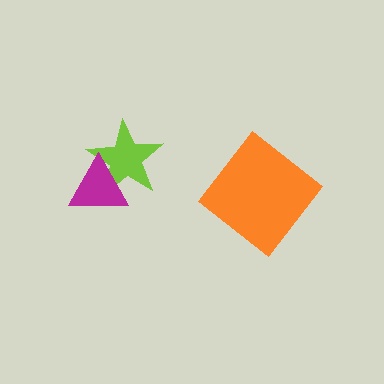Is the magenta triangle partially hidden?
No, no other shape covers it.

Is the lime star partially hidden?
Yes, it is partially covered by another shape.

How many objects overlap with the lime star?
1 object overlaps with the lime star.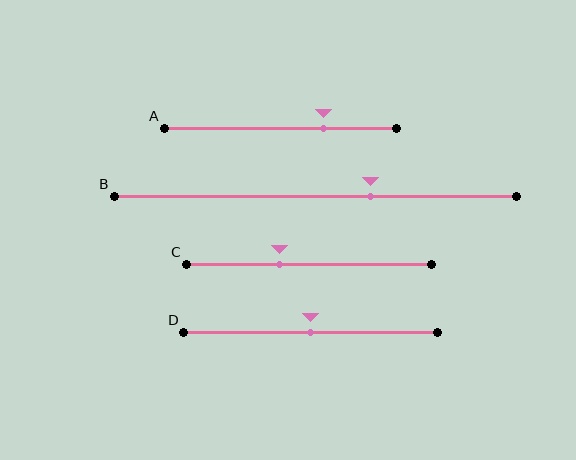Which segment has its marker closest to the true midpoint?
Segment D has its marker closest to the true midpoint.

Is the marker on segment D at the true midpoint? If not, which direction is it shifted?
Yes, the marker on segment D is at the true midpoint.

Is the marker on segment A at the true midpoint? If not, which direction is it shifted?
No, the marker on segment A is shifted to the right by about 19% of the segment length.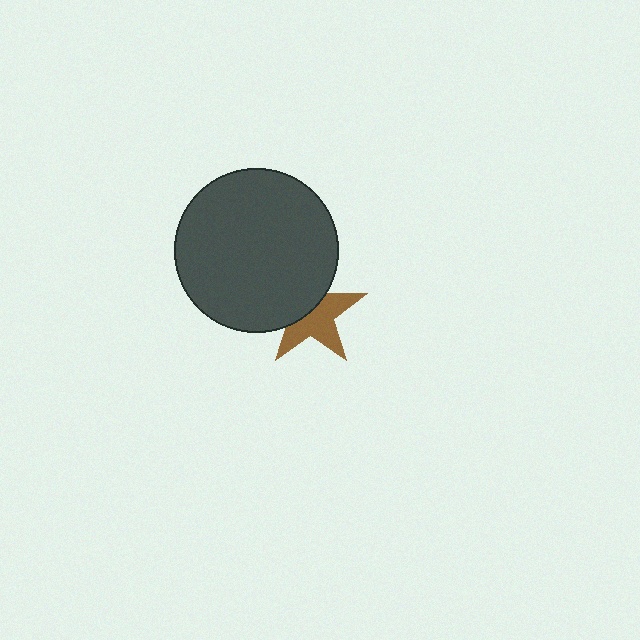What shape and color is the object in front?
The object in front is a dark gray circle.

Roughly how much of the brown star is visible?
About half of it is visible (roughly 56%).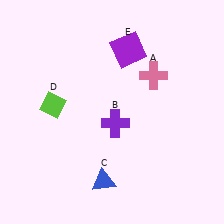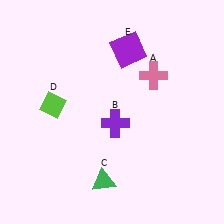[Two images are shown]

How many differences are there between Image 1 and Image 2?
There is 1 difference between the two images.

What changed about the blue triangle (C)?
In Image 1, C is blue. In Image 2, it changed to green.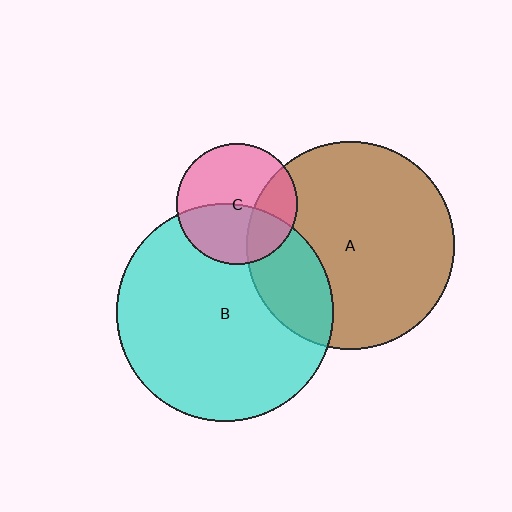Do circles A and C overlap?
Yes.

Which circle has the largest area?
Circle B (cyan).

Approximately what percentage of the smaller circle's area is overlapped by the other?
Approximately 30%.